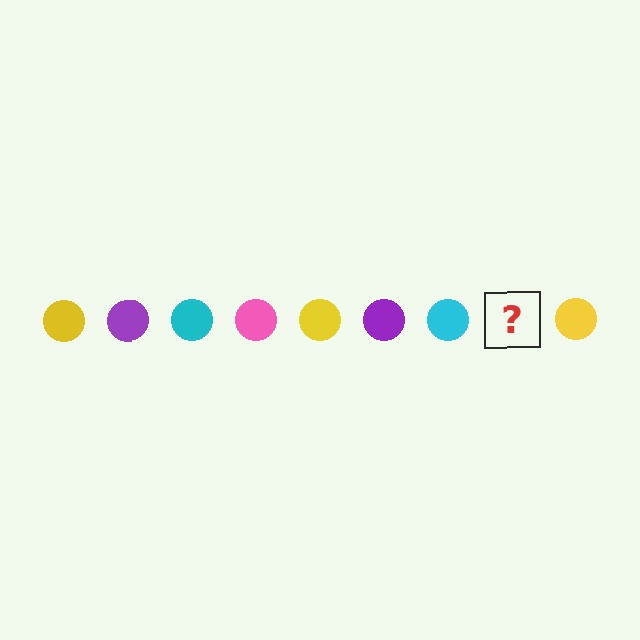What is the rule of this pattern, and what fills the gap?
The rule is that the pattern cycles through yellow, purple, cyan, pink circles. The gap should be filled with a pink circle.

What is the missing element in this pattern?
The missing element is a pink circle.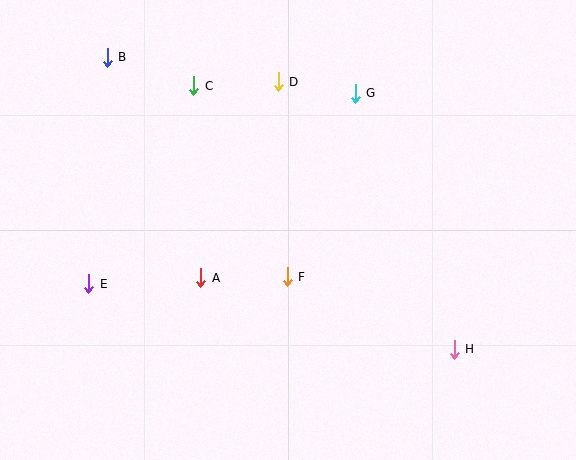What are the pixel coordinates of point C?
Point C is at (194, 86).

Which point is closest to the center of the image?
Point F at (287, 277) is closest to the center.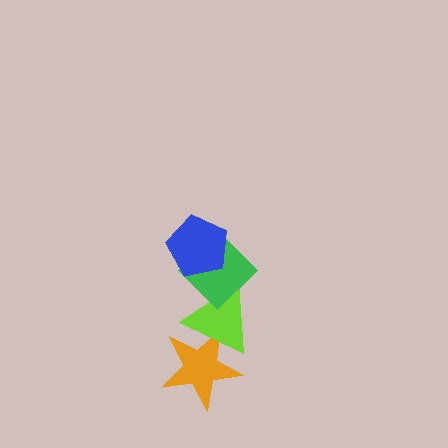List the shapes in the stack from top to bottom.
From top to bottom: the blue pentagon, the green diamond, the lime triangle, the orange star.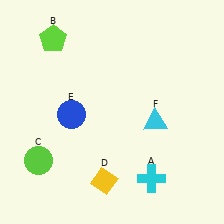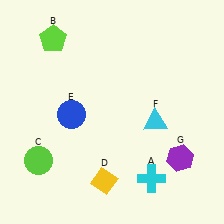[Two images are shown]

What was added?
A purple hexagon (G) was added in Image 2.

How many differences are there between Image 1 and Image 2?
There is 1 difference between the two images.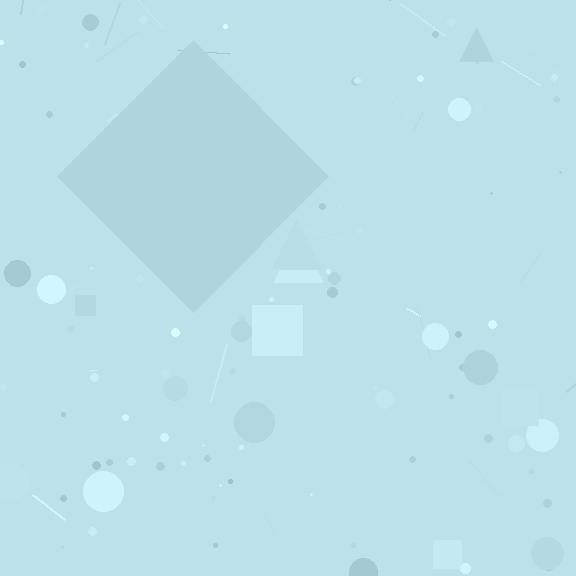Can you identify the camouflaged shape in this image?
The camouflaged shape is a diamond.